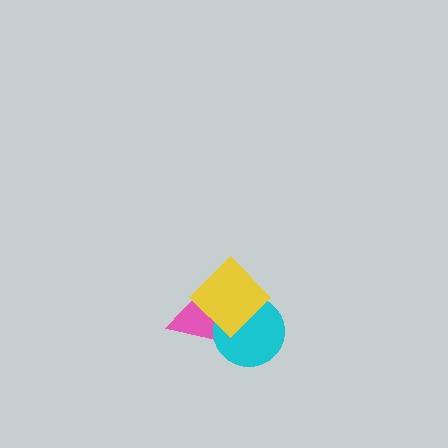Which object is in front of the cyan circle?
The yellow diamond is in front of the cyan circle.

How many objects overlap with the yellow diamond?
2 objects overlap with the yellow diamond.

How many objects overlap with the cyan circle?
2 objects overlap with the cyan circle.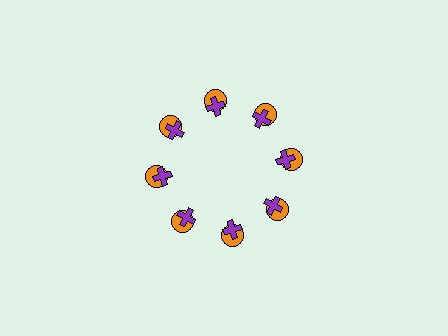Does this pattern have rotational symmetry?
Yes, this pattern has 8-fold rotational symmetry. It looks the same after rotating 45 degrees around the center.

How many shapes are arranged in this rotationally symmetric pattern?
There are 16 shapes, arranged in 8 groups of 2.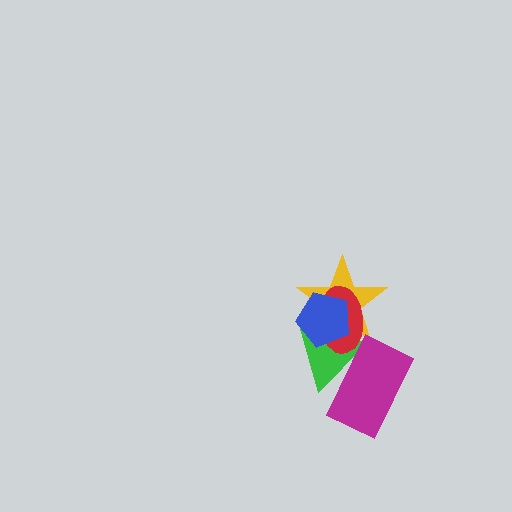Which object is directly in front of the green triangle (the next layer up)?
The yellow star is directly in front of the green triangle.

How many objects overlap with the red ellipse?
3 objects overlap with the red ellipse.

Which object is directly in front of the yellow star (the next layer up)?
The red ellipse is directly in front of the yellow star.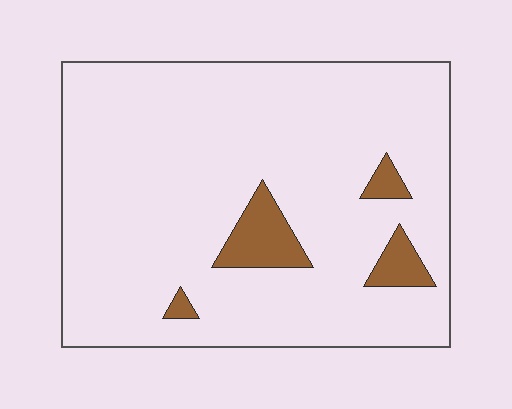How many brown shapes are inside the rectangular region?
4.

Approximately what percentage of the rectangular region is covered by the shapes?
Approximately 10%.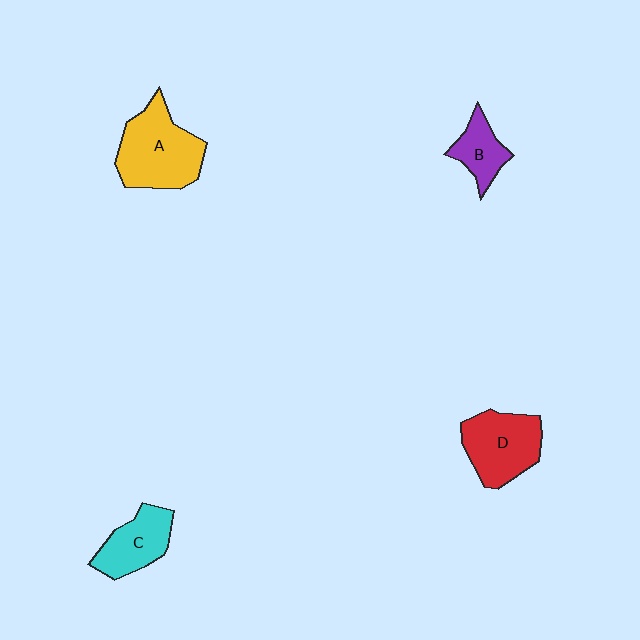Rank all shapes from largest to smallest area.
From largest to smallest: A (yellow), D (red), C (cyan), B (purple).